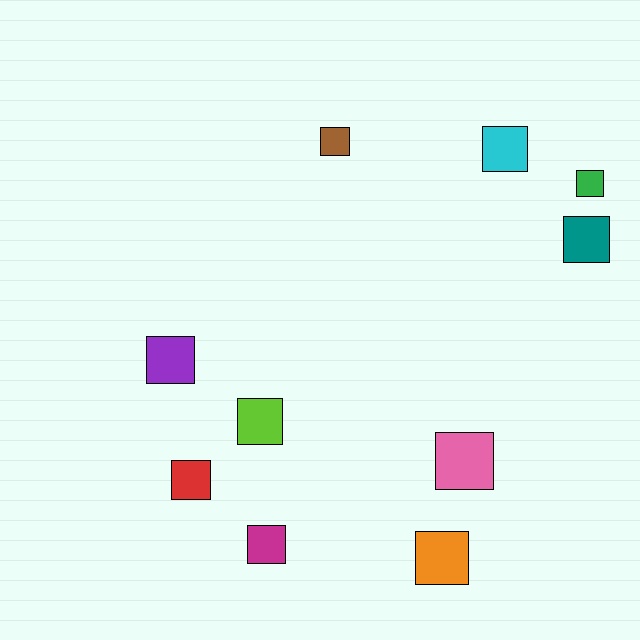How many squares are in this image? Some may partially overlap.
There are 10 squares.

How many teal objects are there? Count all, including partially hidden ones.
There is 1 teal object.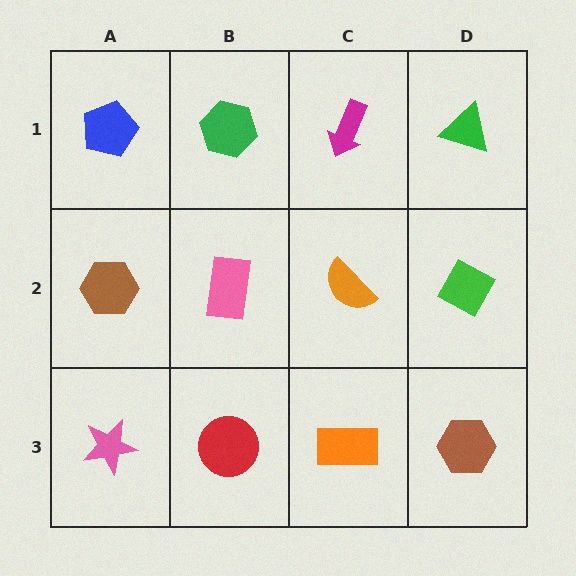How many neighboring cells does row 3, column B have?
3.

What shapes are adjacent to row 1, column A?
A brown hexagon (row 2, column A), a green hexagon (row 1, column B).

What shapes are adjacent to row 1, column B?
A pink rectangle (row 2, column B), a blue pentagon (row 1, column A), a magenta arrow (row 1, column C).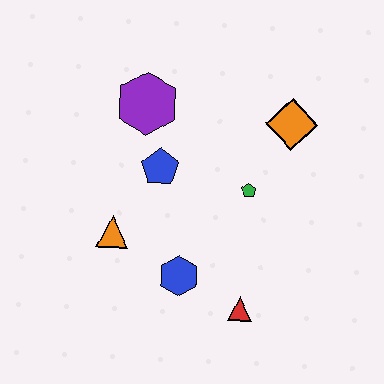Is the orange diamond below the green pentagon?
No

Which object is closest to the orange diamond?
The green pentagon is closest to the orange diamond.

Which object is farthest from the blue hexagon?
The orange diamond is farthest from the blue hexagon.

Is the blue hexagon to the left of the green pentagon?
Yes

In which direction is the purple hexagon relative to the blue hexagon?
The purple hexagon is above the blue hexagon.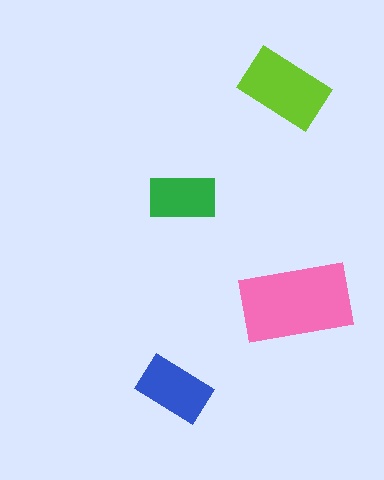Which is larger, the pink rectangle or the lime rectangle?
The pink one.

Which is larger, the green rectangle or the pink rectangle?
The pink one.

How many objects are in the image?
There are 4 objects in the image.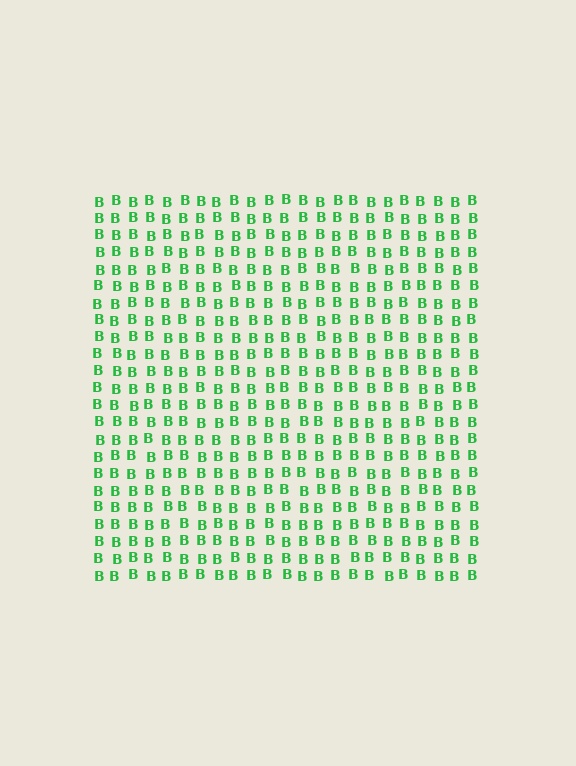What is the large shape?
The large shape is a square.